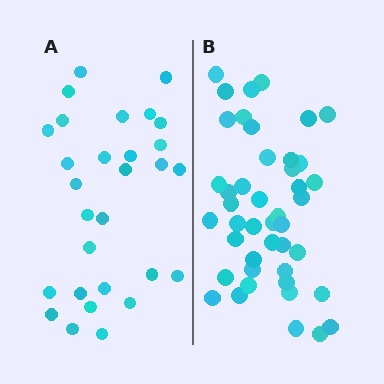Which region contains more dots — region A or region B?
Region B (the right region) has more dots.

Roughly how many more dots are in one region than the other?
Region B has approximately 15 more dots than region A.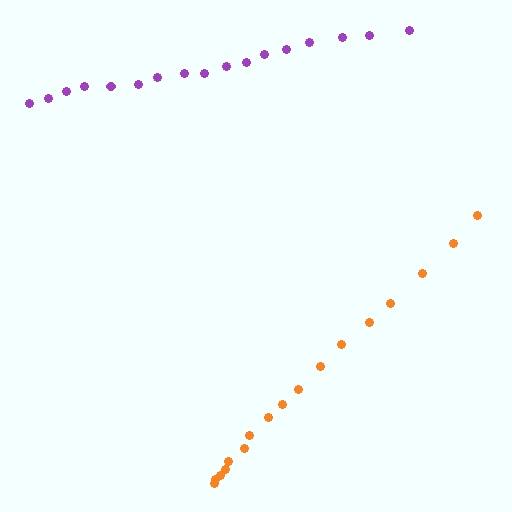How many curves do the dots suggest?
There are 2 distinct paths.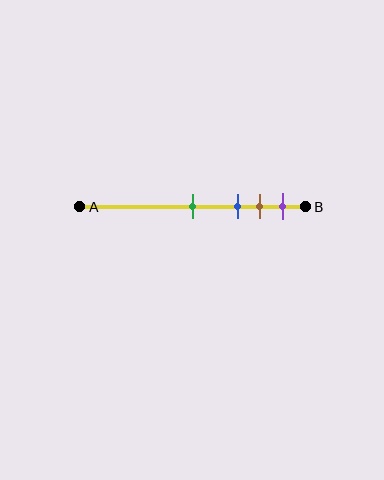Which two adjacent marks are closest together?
The brown and purple marks are the closest adjacent pair.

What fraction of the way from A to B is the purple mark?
The purple mark is approximately 90% (0.9) of the way from A to B.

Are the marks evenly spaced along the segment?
No, the marks are not evenly spaced.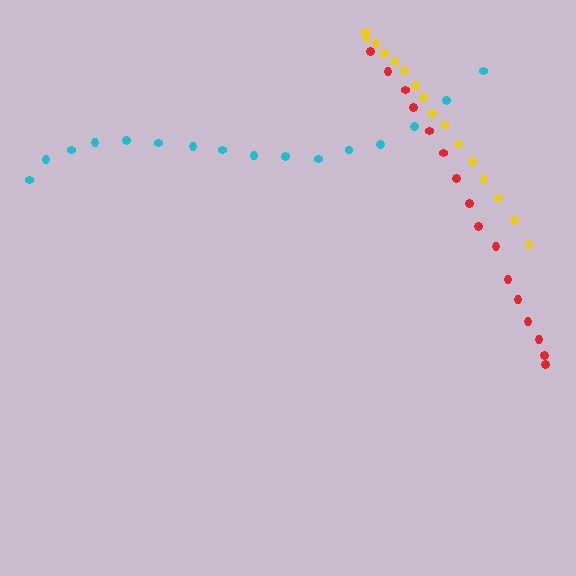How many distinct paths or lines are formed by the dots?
There are 3 distinct paths.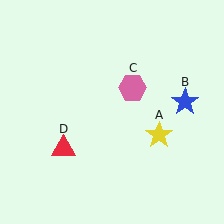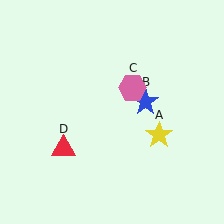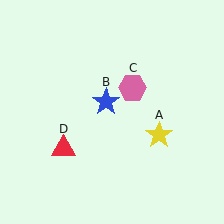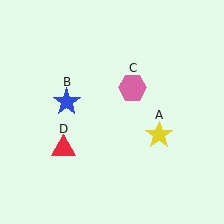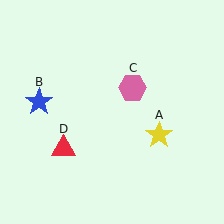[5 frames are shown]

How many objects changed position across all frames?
1 object changed position: blue star (object B).